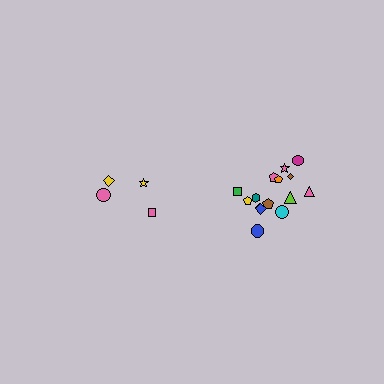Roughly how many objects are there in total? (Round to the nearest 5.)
Roughly 20 objects in total.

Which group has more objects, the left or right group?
The right group.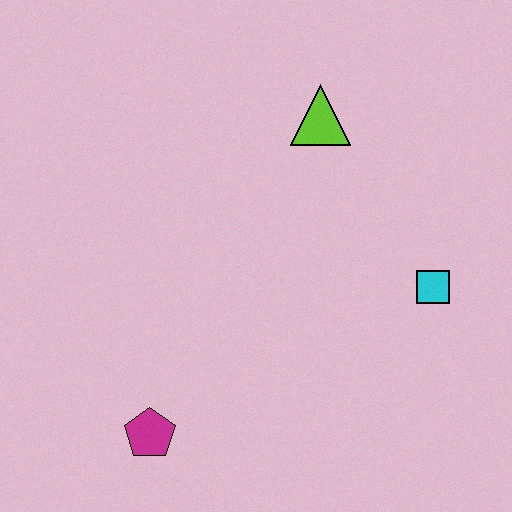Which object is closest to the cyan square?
The lime triangle is closest to the cyan square.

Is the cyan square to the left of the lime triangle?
No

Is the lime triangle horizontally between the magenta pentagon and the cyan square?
Yes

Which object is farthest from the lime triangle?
The magenta pentagon is farthest from the lime triangle.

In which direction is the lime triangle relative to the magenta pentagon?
The lime triangle is above the magenta pentagon.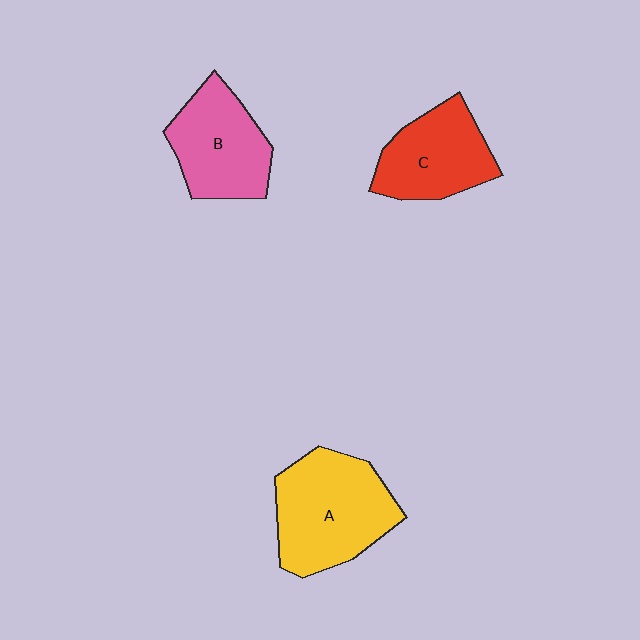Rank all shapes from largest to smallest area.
From largest to smallest: A (yellow), B (pink), C (red).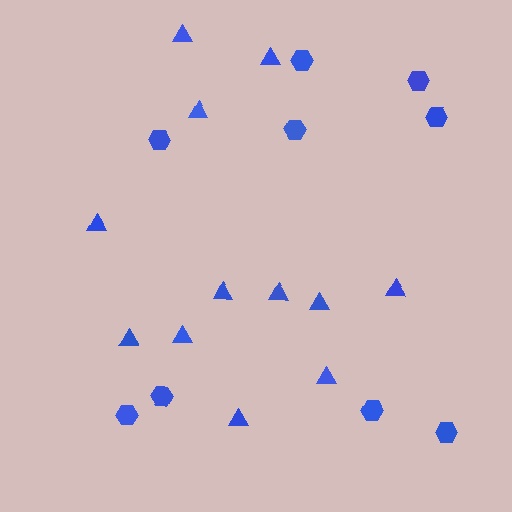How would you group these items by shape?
There are 2 groups: one group of triangles (12) and one group of hexagons (9).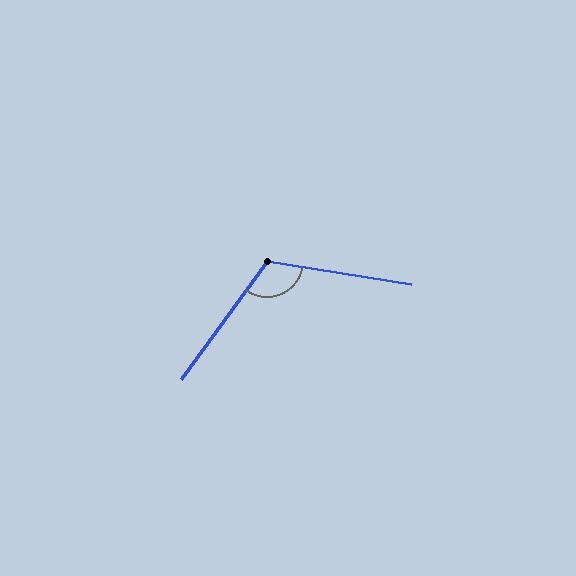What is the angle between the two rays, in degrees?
Approximately 117 degrees.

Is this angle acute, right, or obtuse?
It is obtuse.